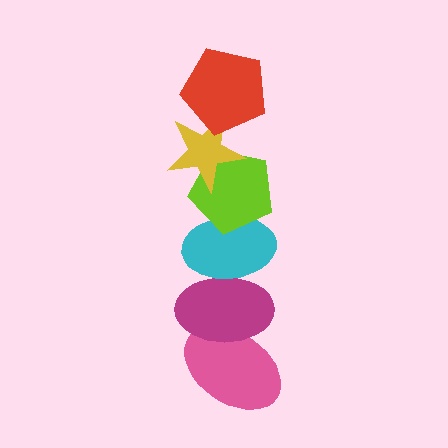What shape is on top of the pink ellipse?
The magenta ellipse is on top of the pink ellipse.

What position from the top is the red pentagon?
The red pentagon is 1st from the top.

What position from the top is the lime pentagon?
The lime pentagon is 3rd from the top.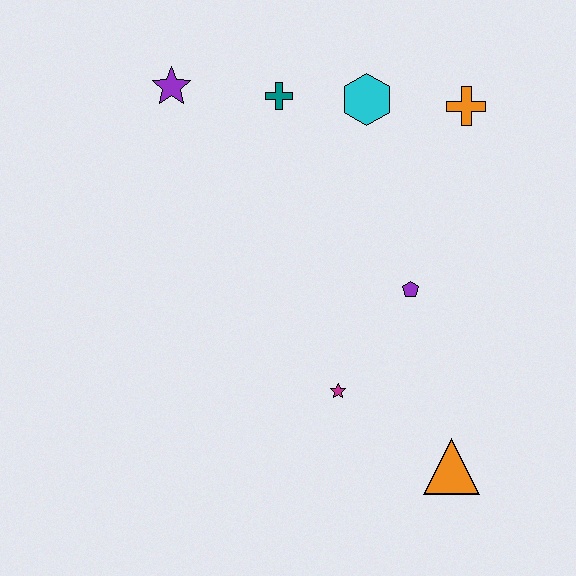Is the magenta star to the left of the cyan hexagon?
Yes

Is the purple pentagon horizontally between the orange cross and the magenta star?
Yes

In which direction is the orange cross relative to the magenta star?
The orange cross is above the magenta star.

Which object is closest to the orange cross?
The cyan hexagon is closest to the orange cross.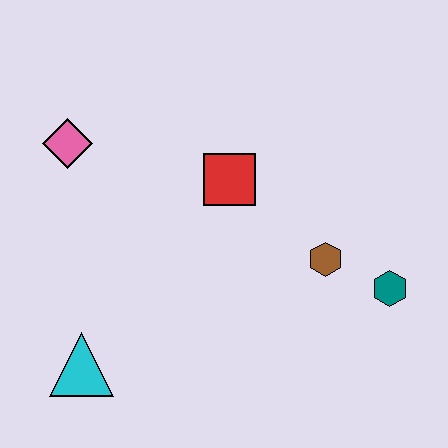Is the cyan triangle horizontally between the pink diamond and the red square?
Yes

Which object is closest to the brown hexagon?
The teal hexagon is closest to the brown hexagon.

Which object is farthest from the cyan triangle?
The teal hexagon is farthest from the cyan triangle.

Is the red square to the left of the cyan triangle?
No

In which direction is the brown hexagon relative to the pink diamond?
The brown hexagon is to the right of the pink diamond.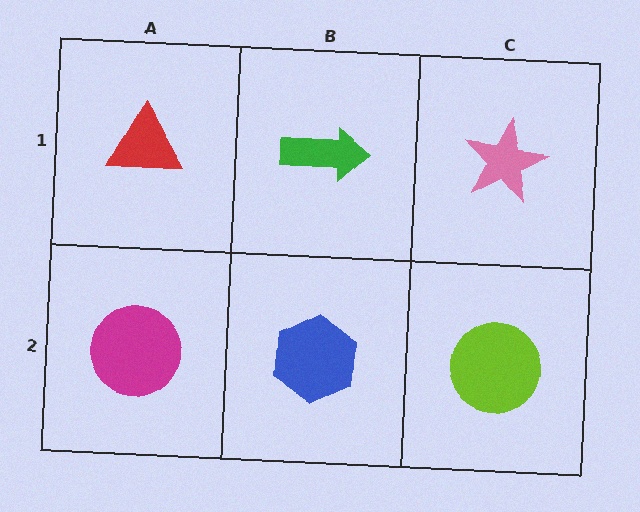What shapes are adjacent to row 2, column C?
A pink star (row 1, column C), a blue hexagon (row 2, column B).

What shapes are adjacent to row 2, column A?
A red triangle (row 1, column A), a blue hexagon (row 2, column B).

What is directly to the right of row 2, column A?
A blue hexagon.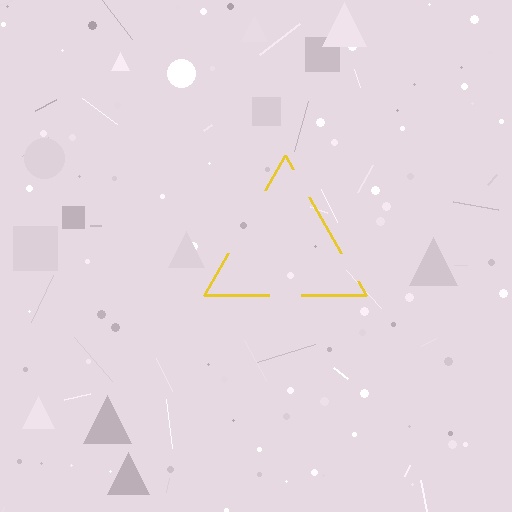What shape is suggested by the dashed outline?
The dashed outline suggests a triangle.